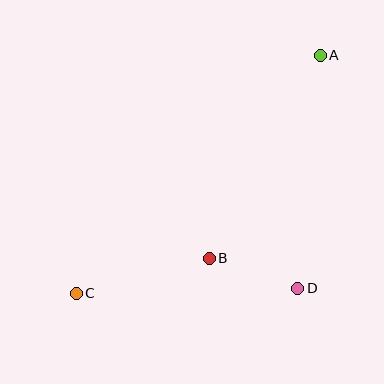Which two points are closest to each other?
Points B and D are closest to each other.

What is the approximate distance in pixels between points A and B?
The distance between A and B is approximately 231 pixels.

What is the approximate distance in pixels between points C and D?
The distance between C and D is approximately 222 pixels.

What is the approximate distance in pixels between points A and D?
The distance between A and D is approximately 234 pixels.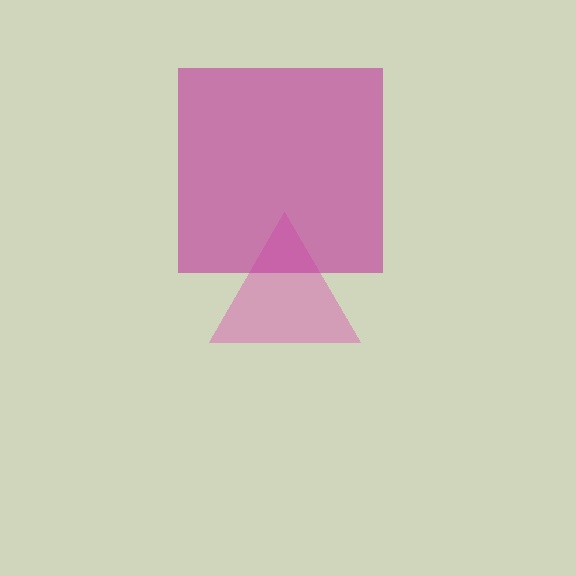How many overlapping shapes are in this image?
There are 2 overlapping shapes in the image.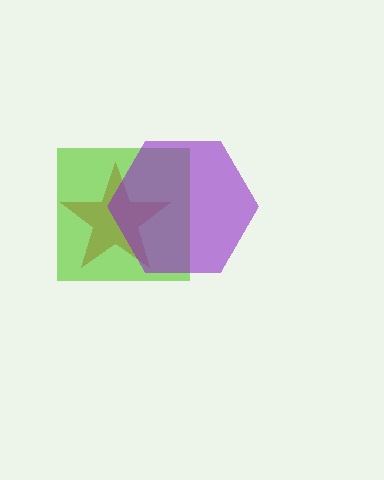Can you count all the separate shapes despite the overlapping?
Yes, there are 3 separate shapes.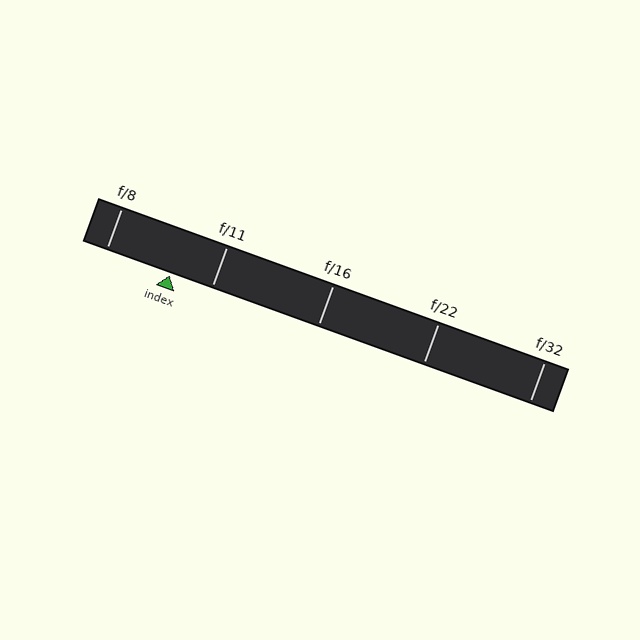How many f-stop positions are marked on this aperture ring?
There are 5 f-stop positions marked.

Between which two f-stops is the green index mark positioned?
The index mark is between f/8 and f/11.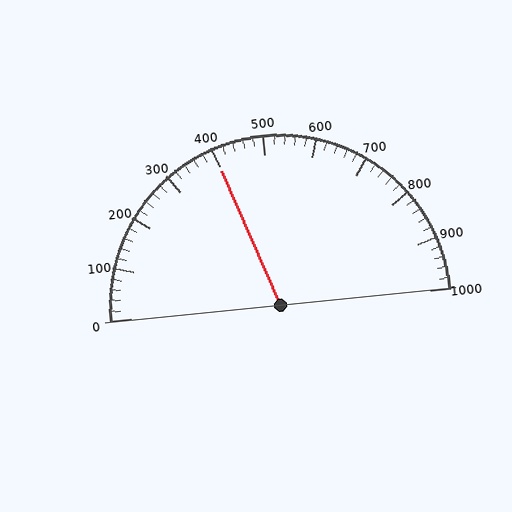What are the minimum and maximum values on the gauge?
The gauge ranges from 0 to 1000.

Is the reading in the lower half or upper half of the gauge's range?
The reading is in the lower half of the range (0 to 1000).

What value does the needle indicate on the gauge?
The needle indicates approximately 400.